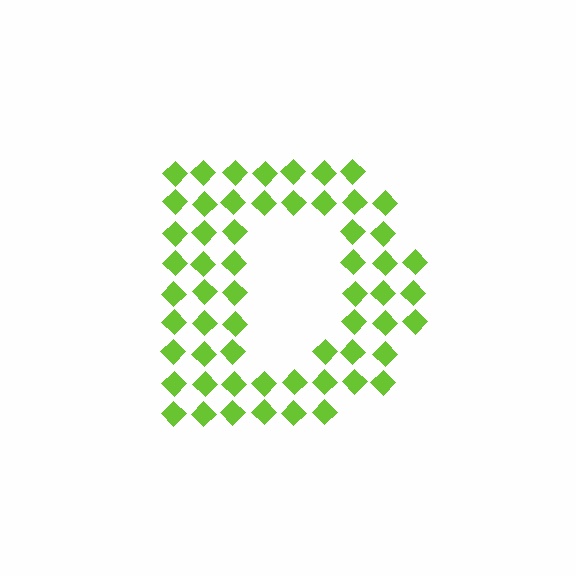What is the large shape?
The large shape is the letter D.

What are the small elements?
The small elements are diamonds.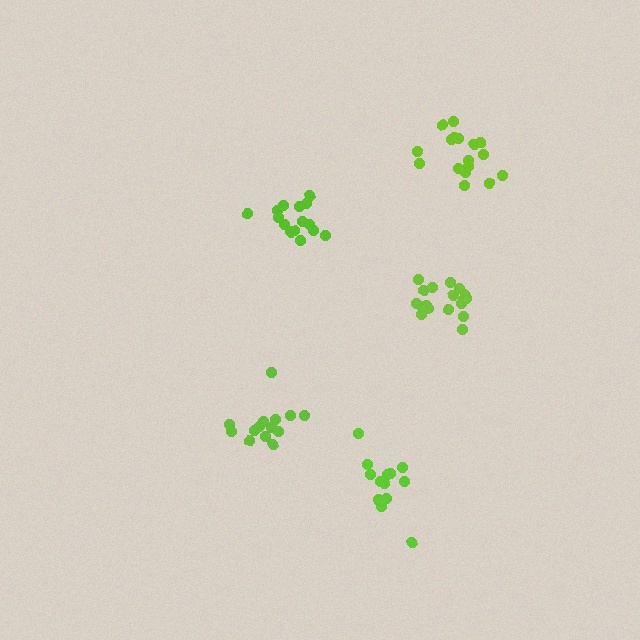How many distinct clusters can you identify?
There are 5 distinct clusters.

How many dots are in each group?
Group 1: 19 dots, Group 2: 16 dots, Group 3: 14 dots, Group 4: 17 dots, Group 5: 15 dots (81 total).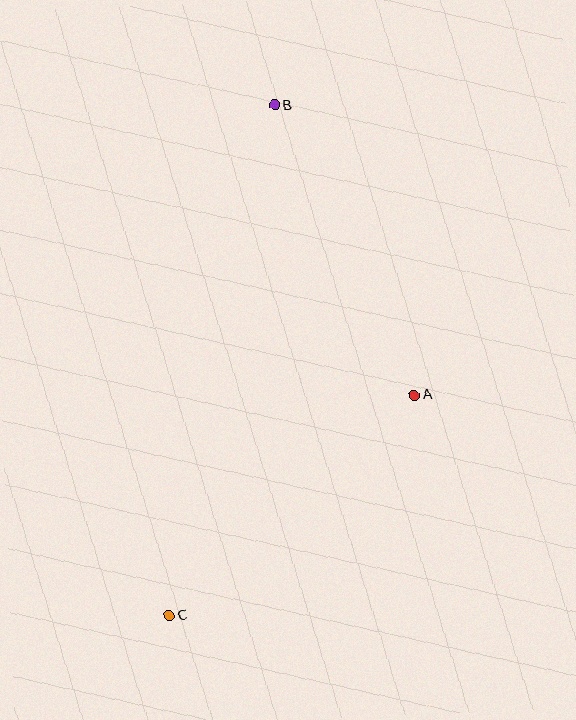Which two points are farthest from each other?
Points B and C are farthest from each other.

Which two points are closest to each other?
Points A and B are closest to each other.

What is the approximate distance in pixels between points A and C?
The distance between A and C is approximately 330 pixels.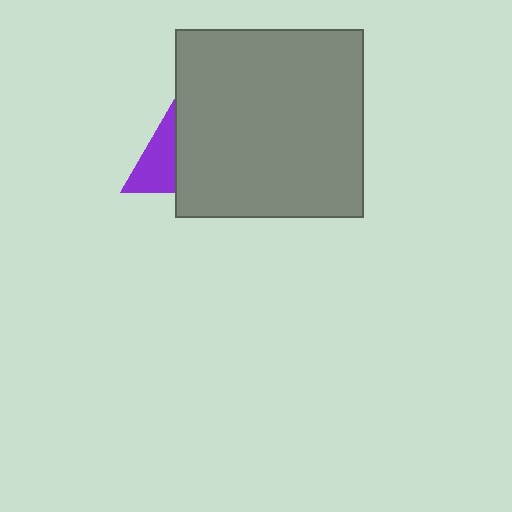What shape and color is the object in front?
The object in front is a gray square.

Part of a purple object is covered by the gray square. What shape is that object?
It is a triangle.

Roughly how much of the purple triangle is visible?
A small part of it is visible (roughly 36%).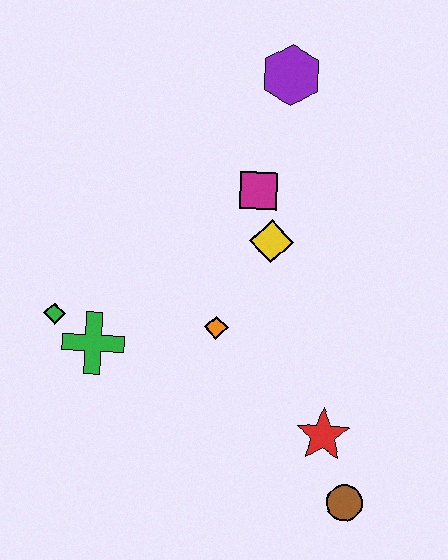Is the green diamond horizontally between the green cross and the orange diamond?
No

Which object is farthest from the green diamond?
The brown circle is farthest from the green diamond.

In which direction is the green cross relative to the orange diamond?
The green cross is to the left of the orange diamond.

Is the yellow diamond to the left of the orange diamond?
No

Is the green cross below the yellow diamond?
Yes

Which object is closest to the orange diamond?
The yellow diamond is closest to the orange diamond.